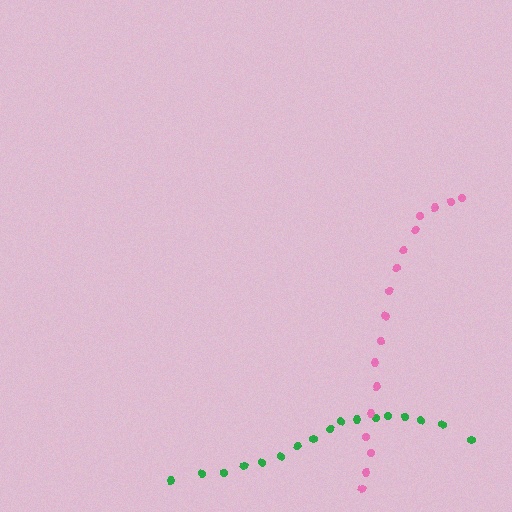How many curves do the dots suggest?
There are 2 distinct paths.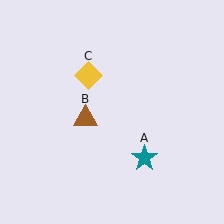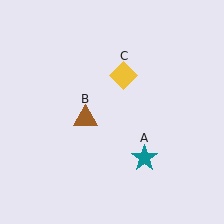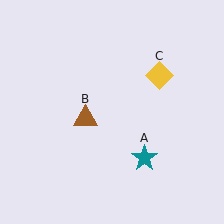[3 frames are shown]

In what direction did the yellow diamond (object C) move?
The yellow diamond (object C) moved right.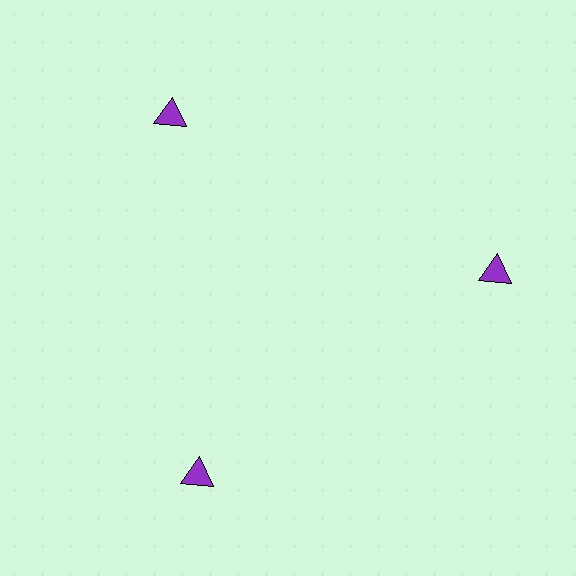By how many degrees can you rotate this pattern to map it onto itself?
The pattern maps onto itself every 120 degrees of rotation.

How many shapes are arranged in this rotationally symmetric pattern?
There are 3 shapes, arranged in 3 groups of 1.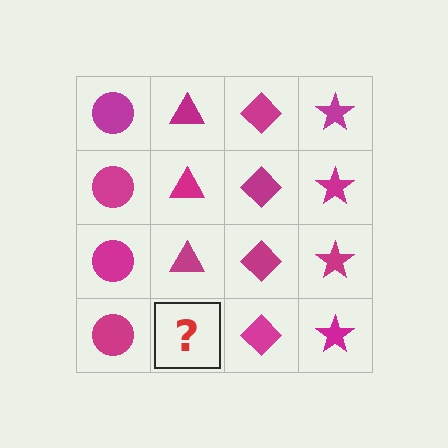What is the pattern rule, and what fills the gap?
The rule is that each column has a consistent shape. The gap should be filled with a magenta triangle.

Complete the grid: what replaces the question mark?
The question mark should be replaced with a magenta triangle.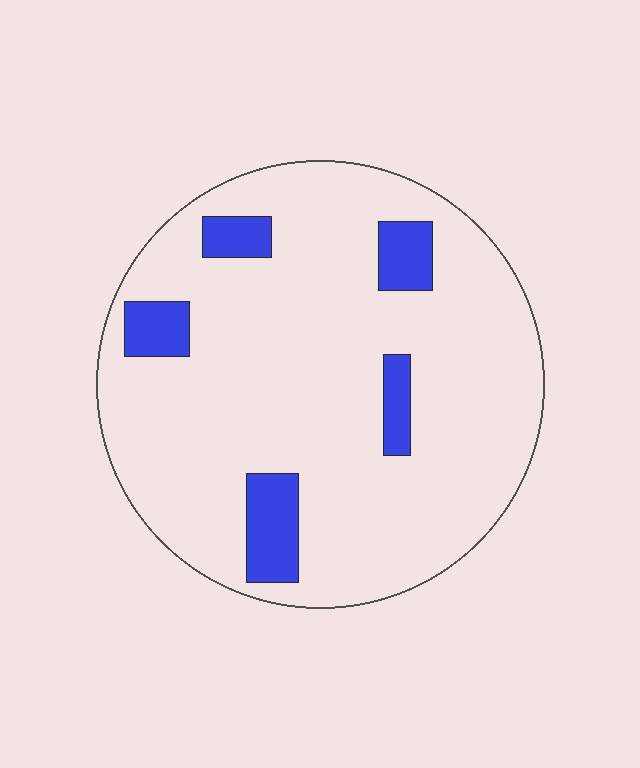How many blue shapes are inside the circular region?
5.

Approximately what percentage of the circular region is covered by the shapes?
Approximately 10%.